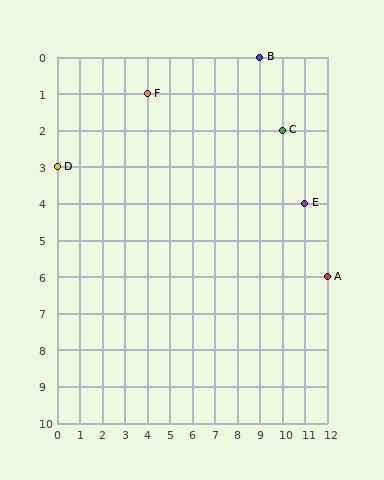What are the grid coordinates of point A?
Point A is at grid coordinates (12, 6).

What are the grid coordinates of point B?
Point B is at grid coordinates (9, 0).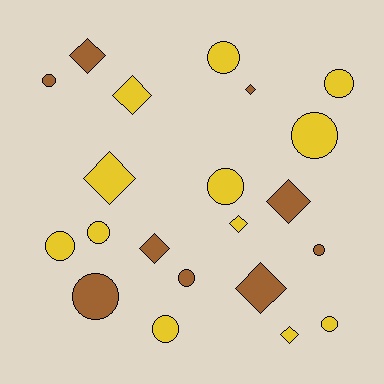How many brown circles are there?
There are 4 brown circles.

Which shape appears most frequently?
Circle, with 12 objects.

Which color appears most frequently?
Yellow, with 12 objects.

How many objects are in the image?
There are 21 objects.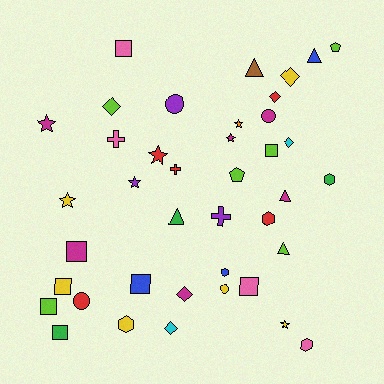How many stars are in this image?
There are 7 stars.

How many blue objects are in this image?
There are 3 blue objects.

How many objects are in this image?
There are 40 objects.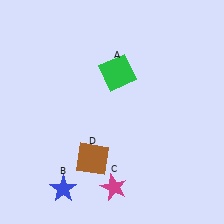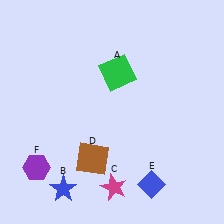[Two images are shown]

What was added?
A blue diamond (E), a purple hexagon (F) were added in Image 2.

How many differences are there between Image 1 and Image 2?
There are 2 differences between the two images.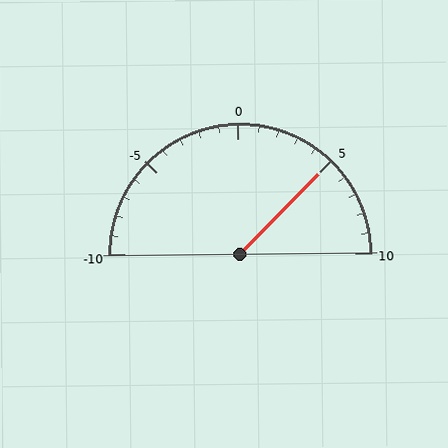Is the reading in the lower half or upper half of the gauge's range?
The reading is in the upper half of the range (-10 to 10).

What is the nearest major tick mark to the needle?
The nearest major tick mark is 5.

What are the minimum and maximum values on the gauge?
The gauge ranges from -10 to 10.